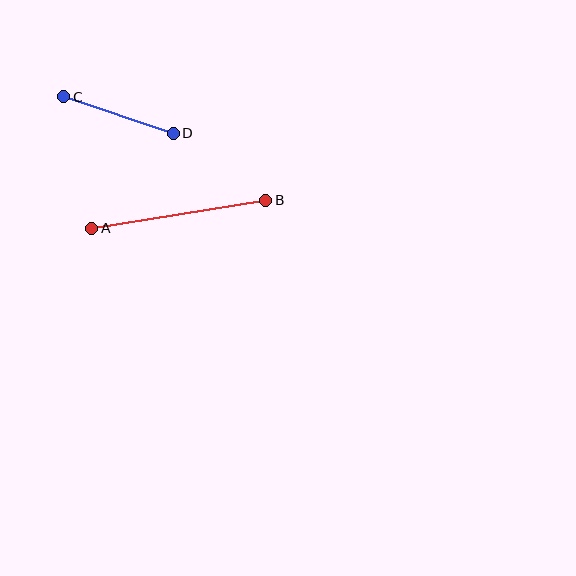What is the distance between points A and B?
The distance is approximately 177 pixels.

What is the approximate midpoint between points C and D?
The midpoint is at approximately (118, 115) pixels.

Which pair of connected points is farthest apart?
Points A and B are farthest apart.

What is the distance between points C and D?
The distance is approximately 115 pixels.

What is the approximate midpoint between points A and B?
The midpoint is at approximately (179, 214) pixels.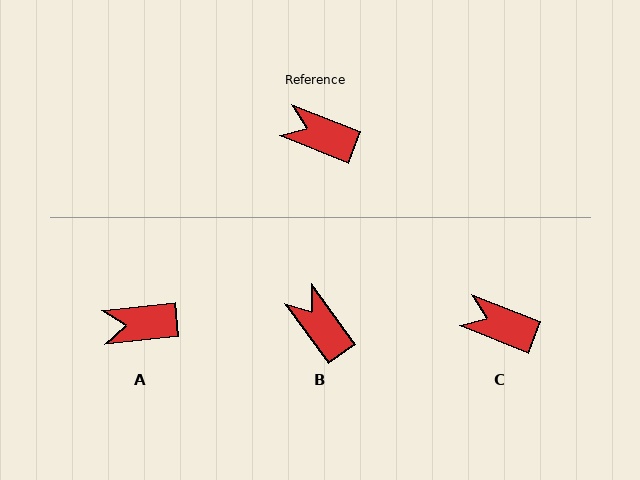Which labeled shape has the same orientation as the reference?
C.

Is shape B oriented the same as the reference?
No, it is off by about 32 degrees.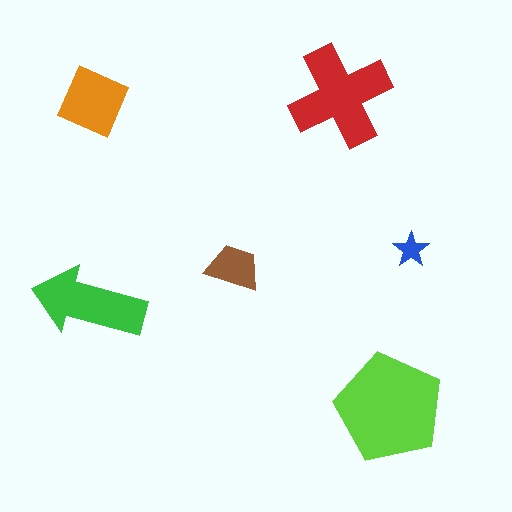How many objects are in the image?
There are 6 objects in the image.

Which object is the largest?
The lime pentagon.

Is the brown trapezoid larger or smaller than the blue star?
Larger.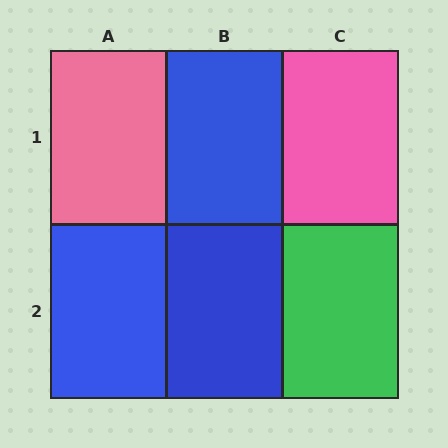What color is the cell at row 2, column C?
Green.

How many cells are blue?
3 cells are blue.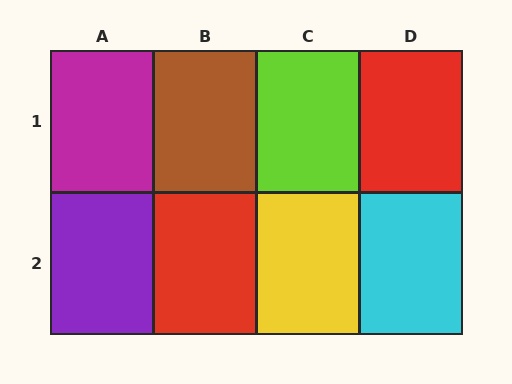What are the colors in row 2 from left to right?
Purple, red, yellow, cyan.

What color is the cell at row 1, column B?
Brown.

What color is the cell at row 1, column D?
Red.